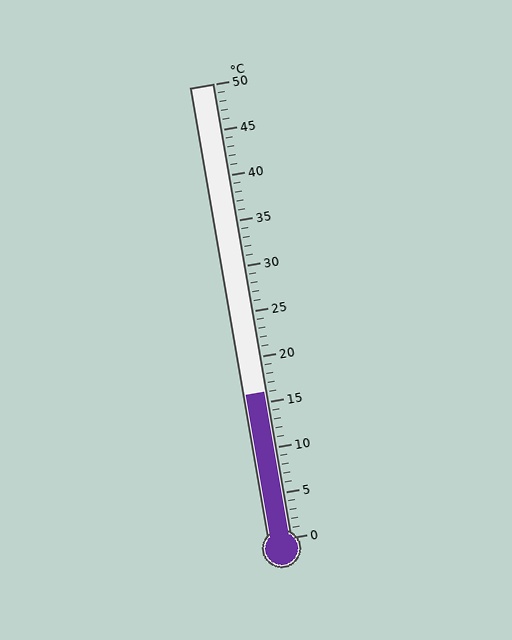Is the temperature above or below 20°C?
The temperature is below 20°C.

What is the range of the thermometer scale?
The thermometer scale ranges from 0°C to 50°C.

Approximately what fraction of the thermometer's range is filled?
The thermometer is filled to approximately 30% of its range.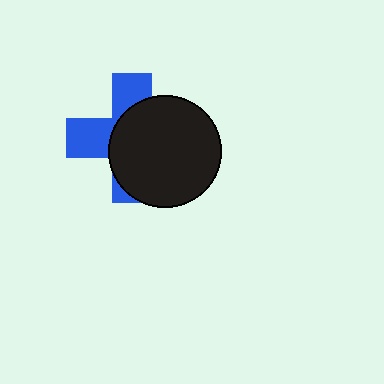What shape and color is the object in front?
The object in front is a black circle.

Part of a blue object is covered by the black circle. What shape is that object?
It is a cross.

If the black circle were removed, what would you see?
You would see the complete blue cross.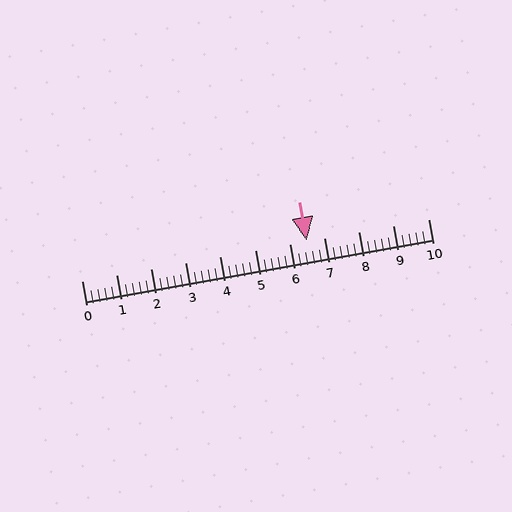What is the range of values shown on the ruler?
The ruler shows values from 0 to 10.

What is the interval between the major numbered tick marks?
The major tick marks are spaced 1 units apart.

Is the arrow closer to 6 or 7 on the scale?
The arrow is closer to 7.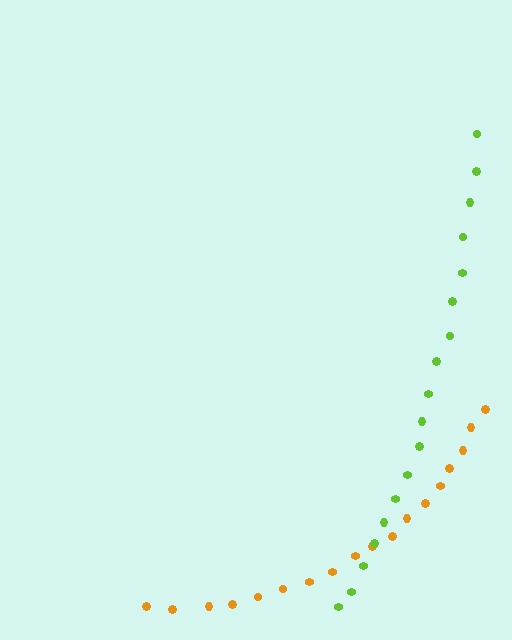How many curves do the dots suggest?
There are 2 distinct paths.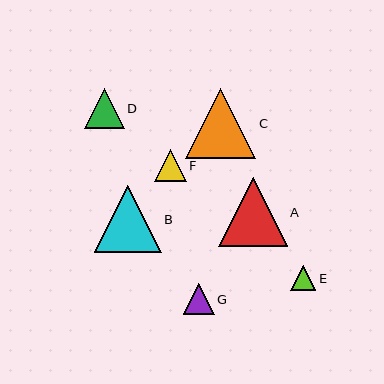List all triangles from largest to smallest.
From largest to smallest: C, A, B, D, F, G, E.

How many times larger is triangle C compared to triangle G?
Triangle C is approximately 2.3 times the size of triangle G.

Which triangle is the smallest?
Triangle E is the smallest with a size of approximately 25 pixels.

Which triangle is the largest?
Triangle C is the largest with a size of approximately 70 pixels.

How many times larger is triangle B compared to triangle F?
Triangle B is approximately 2.1 times the size of triangle F.